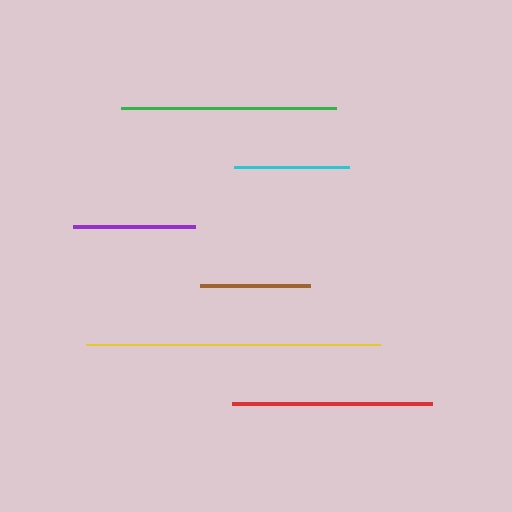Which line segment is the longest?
The yellow line is the longest at approximately 295 pixels.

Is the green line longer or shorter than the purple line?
The green line is longer than the purple line.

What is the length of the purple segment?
The purple segment is approximately 123 pixels long.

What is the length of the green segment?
The green segment is approximately 215 pixels long.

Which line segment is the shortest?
The brown line is the shortest at approximately 110 pixels.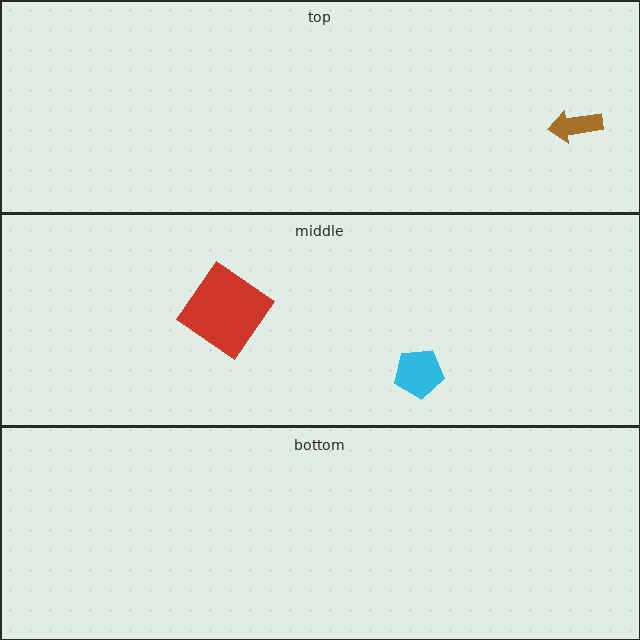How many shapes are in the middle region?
2.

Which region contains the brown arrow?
The top region.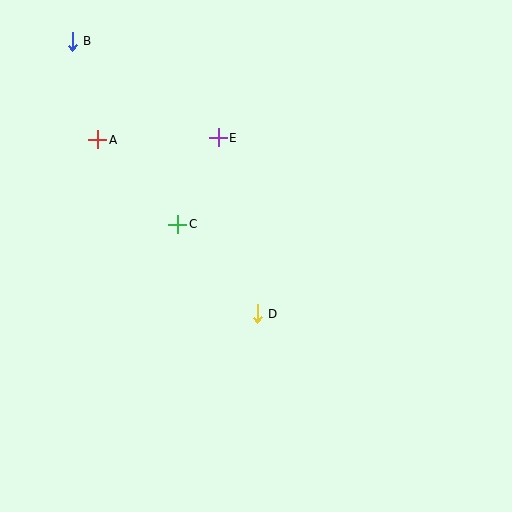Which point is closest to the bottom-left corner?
Point D is closest to the bottom-left corner.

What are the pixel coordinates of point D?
Point D is at (257, 314).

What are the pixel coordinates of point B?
Point B is at (72, 41).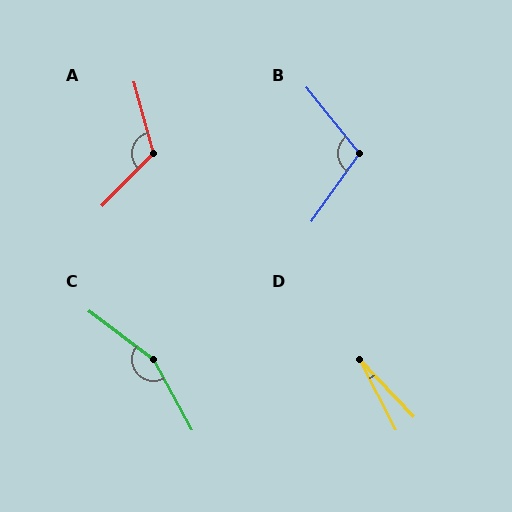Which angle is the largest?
C, at approximately 156 degrees.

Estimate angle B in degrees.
Approximately 106 degrees.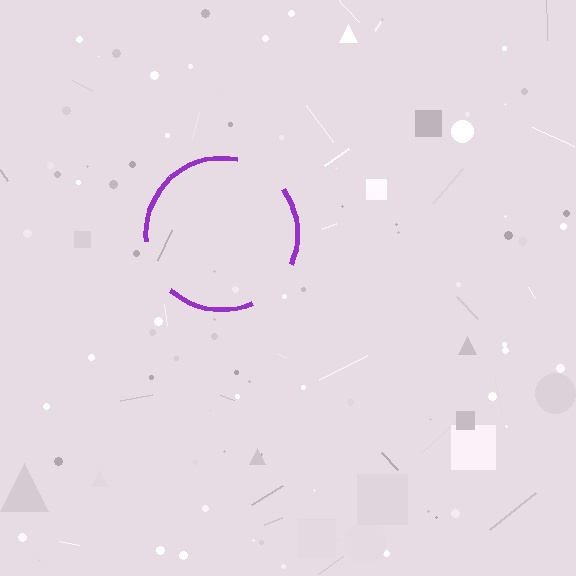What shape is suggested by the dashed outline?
The dashed outline suggests a circle.